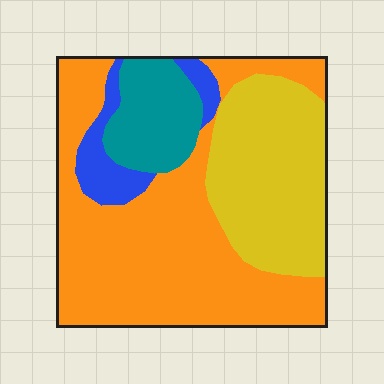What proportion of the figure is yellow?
Yellow takes up about one quarter (1/4) of the figure.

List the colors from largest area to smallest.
From largest to smallest: orange, yellow, teal, blue.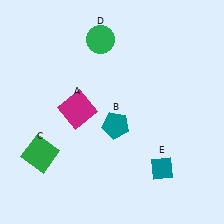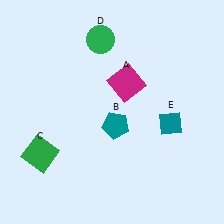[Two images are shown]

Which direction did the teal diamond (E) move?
The teal diamond (E) moved up.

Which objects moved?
The objects that moved are: the magenta square (A), the teal diamond (E).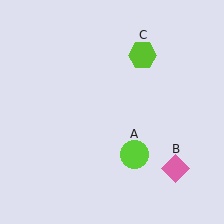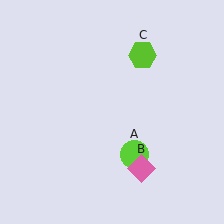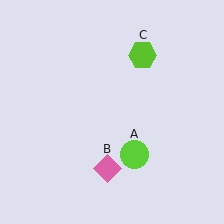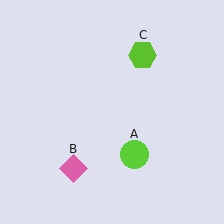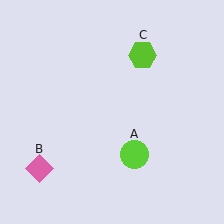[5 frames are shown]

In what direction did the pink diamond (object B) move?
The pink diamond (object B) moved left.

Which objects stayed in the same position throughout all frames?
Lime circle (object A) and lime hexagon (object C) remained stationary.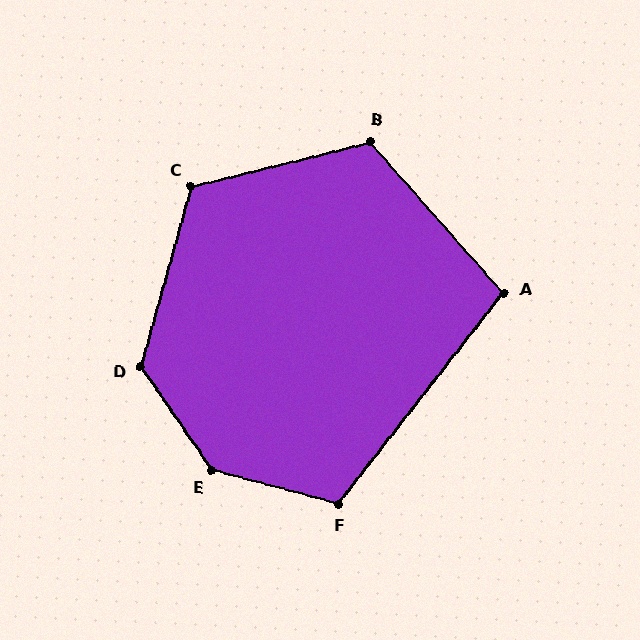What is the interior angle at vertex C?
Approximately 120 degrees (obtuse).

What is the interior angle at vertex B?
Approximately 117 degrees (obtuse).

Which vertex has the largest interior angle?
E, at approximately 139 degrees.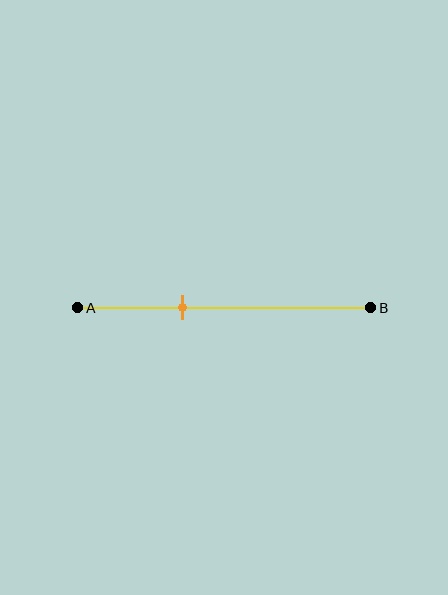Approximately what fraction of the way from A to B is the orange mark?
The orange mark is approximately 35% of the way from A to B.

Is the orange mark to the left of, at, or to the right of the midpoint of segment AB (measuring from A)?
The orange mark is to the left of the midpoint of segment AB.